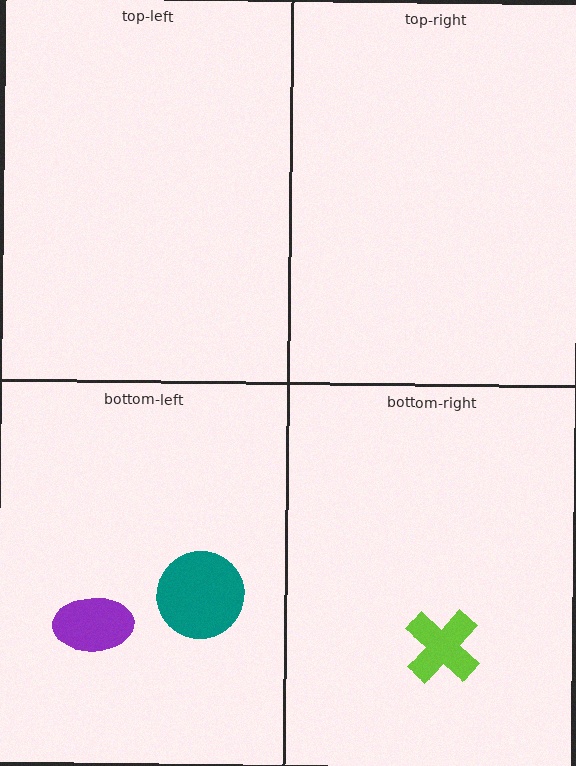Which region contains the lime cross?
The bottom-right region.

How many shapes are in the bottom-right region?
1.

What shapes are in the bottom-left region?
The purple ellipse, the teal circle.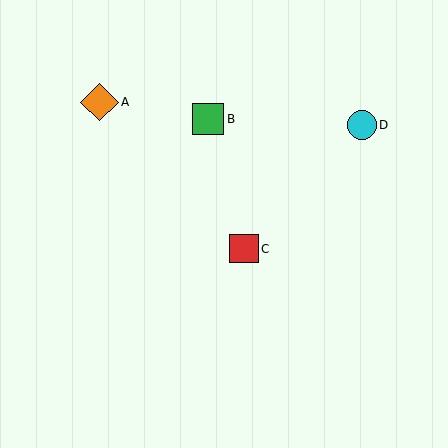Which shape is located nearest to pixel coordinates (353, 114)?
The cyan circle (labeled D) at (362, 125) is nearest to that location.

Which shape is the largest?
The orange diamond (labeled A) is the largest.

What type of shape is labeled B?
Shape B is a green square.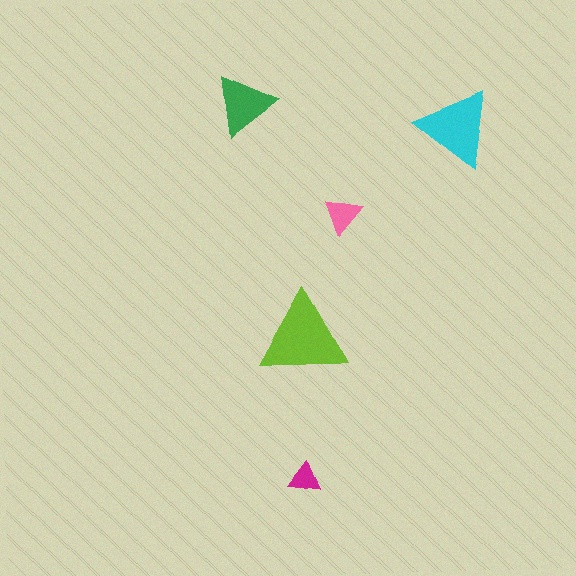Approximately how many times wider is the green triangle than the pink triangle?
About 1.5 times wider.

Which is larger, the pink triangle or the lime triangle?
The lime one.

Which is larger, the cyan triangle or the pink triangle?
The cyan one.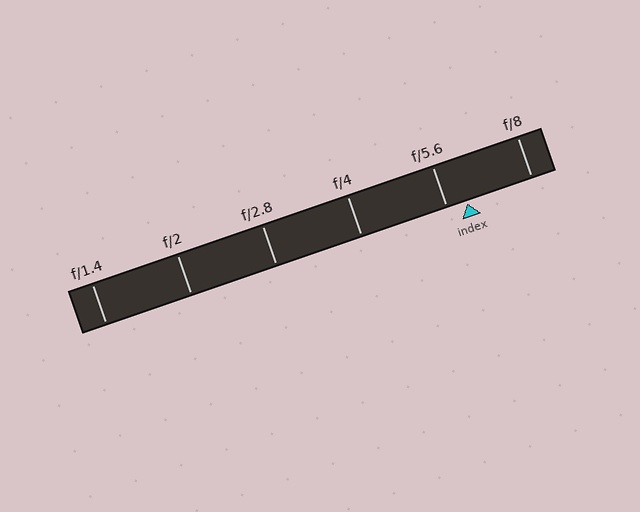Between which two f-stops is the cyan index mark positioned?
The index mark is between f/5.6 and f/8.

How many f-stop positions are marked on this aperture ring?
There are 6 f-stop positions marked.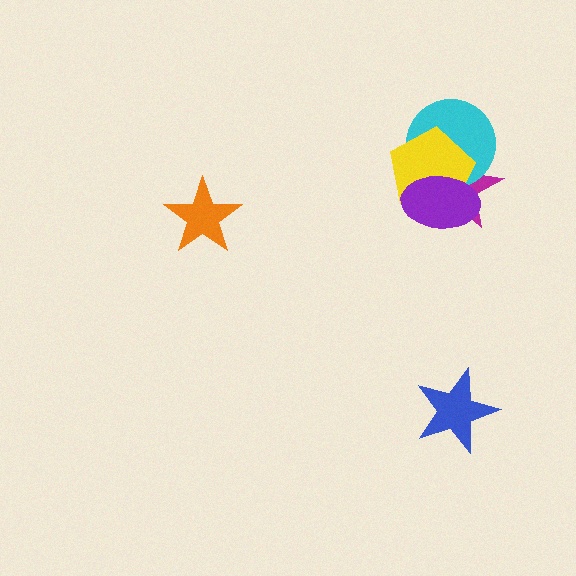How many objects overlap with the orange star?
0 objects overlap with the orange star.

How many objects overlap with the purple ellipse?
3 objects overlap with the purple ellipse.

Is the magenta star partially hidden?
Yes, it is partially covered by another shape.